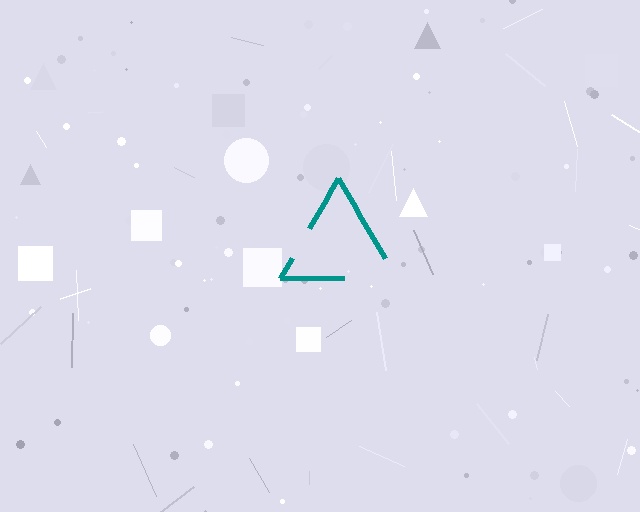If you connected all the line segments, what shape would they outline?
They would outline a triangle.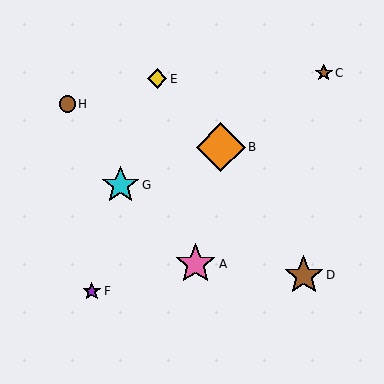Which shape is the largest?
The orange diamond (labeled B) is the largest.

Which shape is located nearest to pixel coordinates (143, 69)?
The yellow diamond (labeled E) at (157, 79) is nearest to that location.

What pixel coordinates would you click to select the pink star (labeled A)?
Click at (196, 264) to select the pink star A.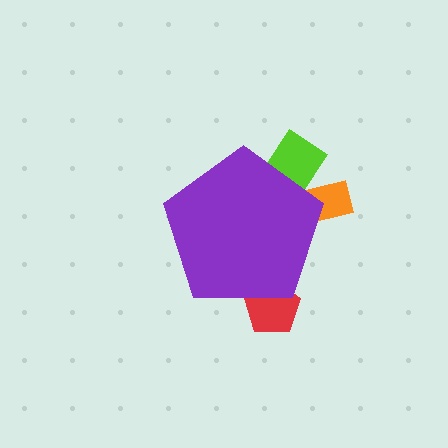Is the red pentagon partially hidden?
Yes, the red pentagon is partially hidden behind the purple pentagon.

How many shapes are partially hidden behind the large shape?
3 shapes are partially hidden.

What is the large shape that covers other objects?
A purple pentagon.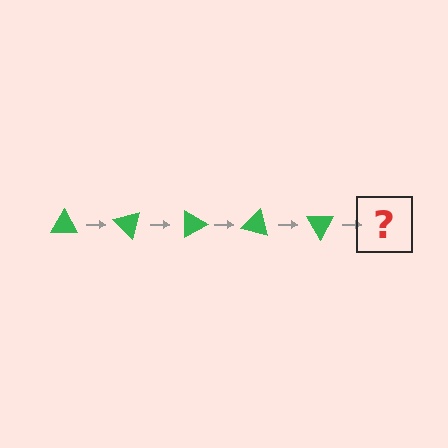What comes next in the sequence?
The next element should be a green triangle rotated 225 degrees.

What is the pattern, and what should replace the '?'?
The pattern is that the triangle rotates 45 degrees each step. The '?' should be a green triangle rotated 225 degrees.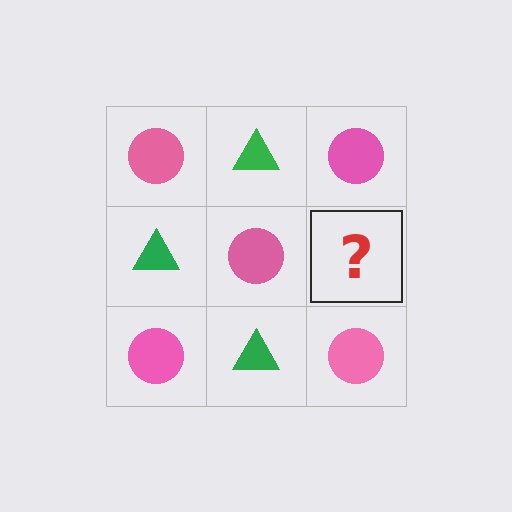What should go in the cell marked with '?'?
The missing cell should contain a green triangle.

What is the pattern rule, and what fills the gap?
The rule is that it alternates pink circle and green triangle in a checkerboard pattern. The gap should be filled with a green triangle.